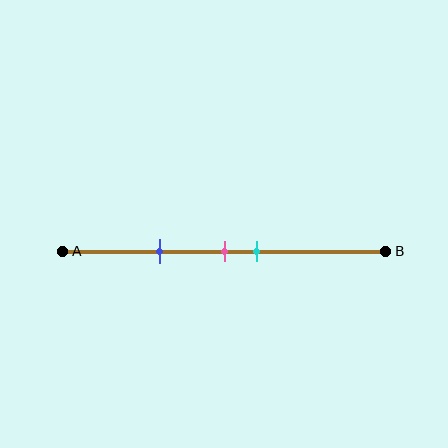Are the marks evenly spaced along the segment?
No, the marks are not evenly spaced.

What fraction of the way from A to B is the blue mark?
The blue mark is approximately 30% (0.3) of the way from A to B.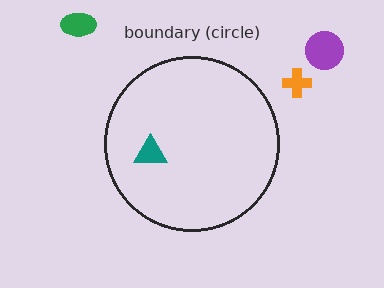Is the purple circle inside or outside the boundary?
Outside.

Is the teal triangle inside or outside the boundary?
Inside.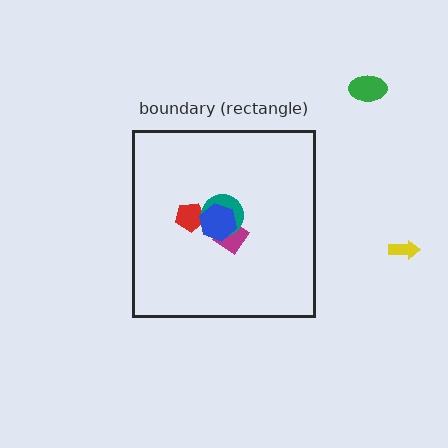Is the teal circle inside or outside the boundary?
Inside.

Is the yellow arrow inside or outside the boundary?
Outside.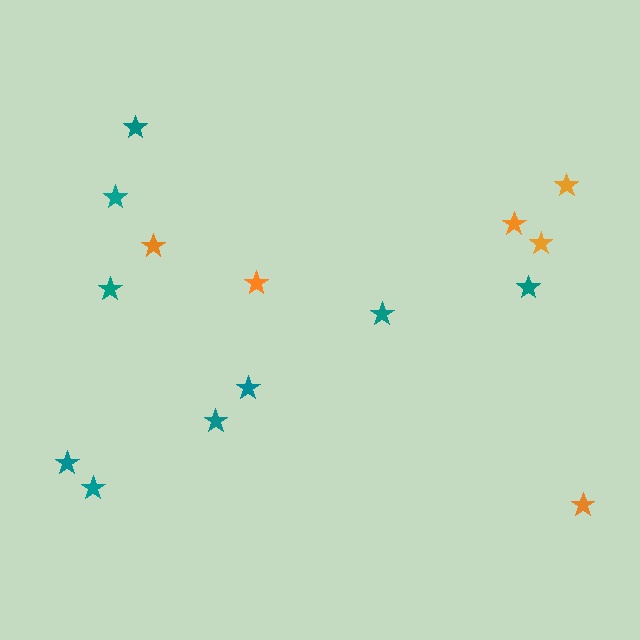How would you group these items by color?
There are 2 groups: one group of orange stars (6) and one group of teal stars (9).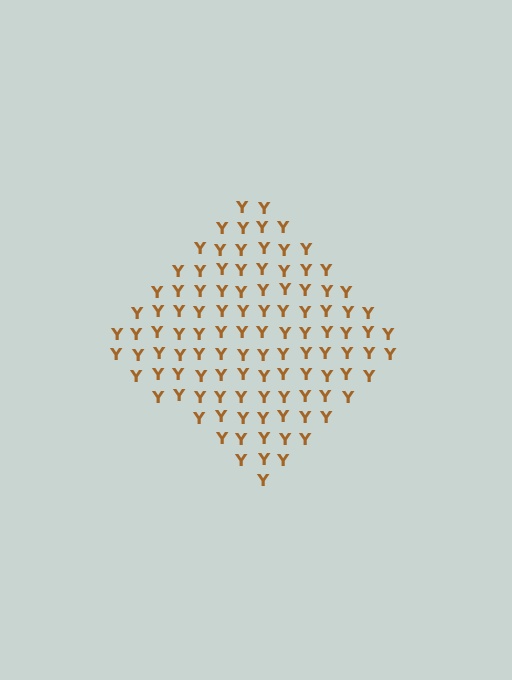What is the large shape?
The large shape is a diamond.